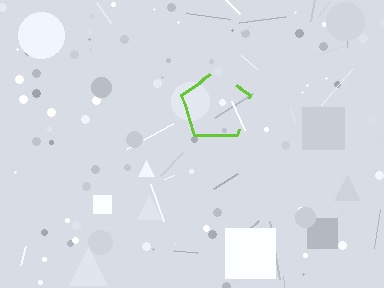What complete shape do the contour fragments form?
The contour fragments form a pentagon.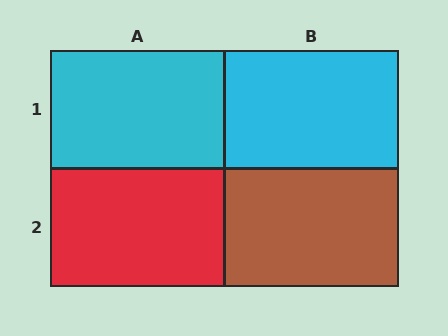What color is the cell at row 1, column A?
Cyan.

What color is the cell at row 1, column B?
Cyan.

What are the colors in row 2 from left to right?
Red, brown.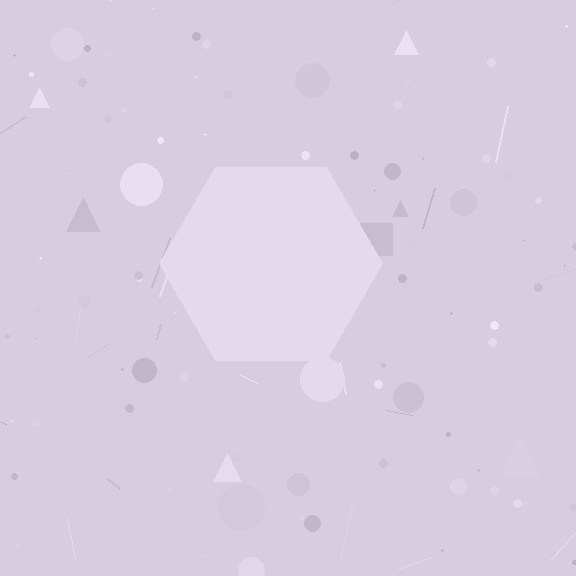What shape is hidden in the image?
A hexagon is hidden in the image.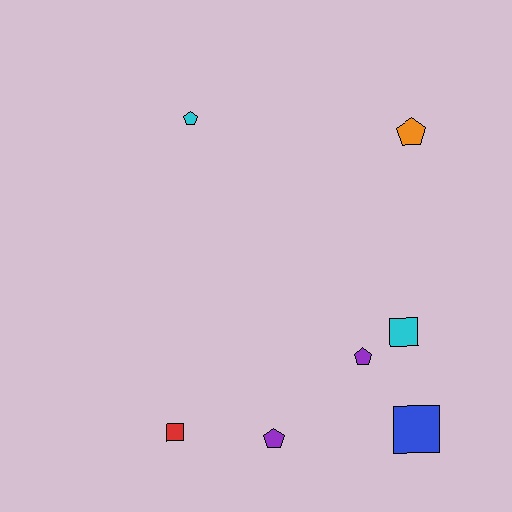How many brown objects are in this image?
There are no brown objects.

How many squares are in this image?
There are 3 squares.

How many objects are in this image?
There are 7 objects.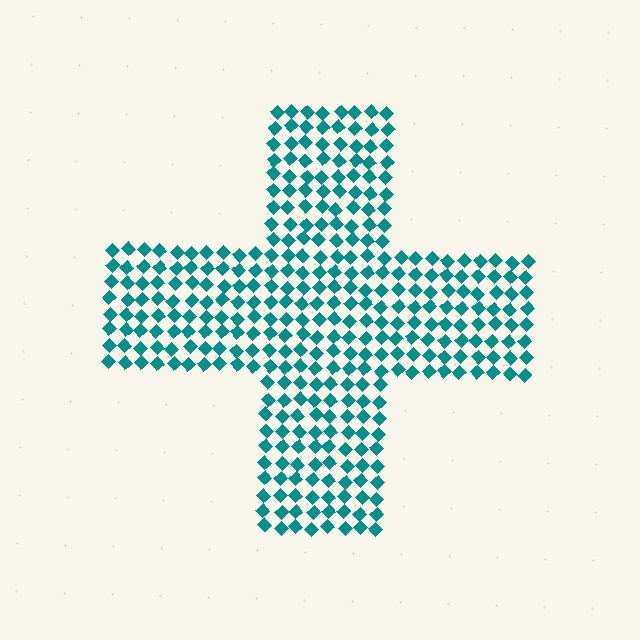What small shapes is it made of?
It is made of small diamonds.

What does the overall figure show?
The overall figure shows a cross.